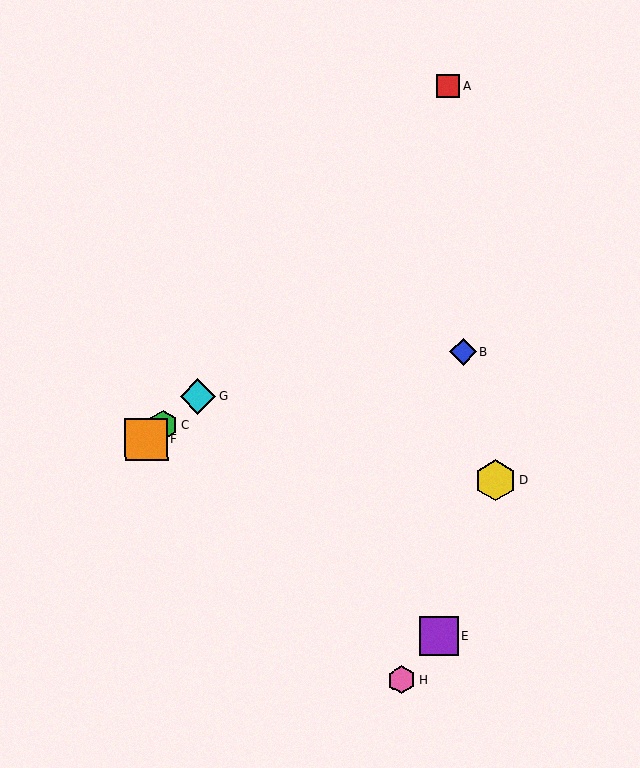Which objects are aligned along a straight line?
Objects C, F, G are aligned along a straight line.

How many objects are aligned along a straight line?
3 objects (C, F, G) are aligned along a straight line.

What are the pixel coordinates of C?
Object C is at (163, 425).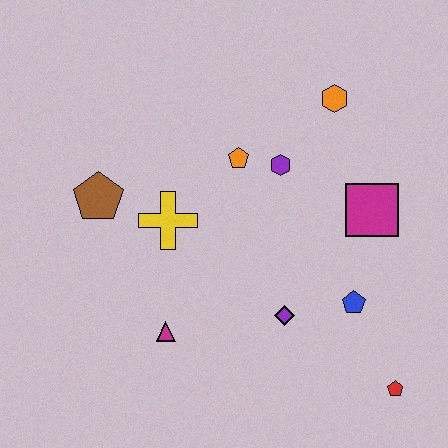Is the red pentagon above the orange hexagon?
No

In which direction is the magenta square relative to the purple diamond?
The magenta square is above the purple diamond.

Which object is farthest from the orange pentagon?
The red pentagon is farthest from the orange pentagon.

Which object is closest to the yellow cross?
The brown pentagon is closest to the yellow cross.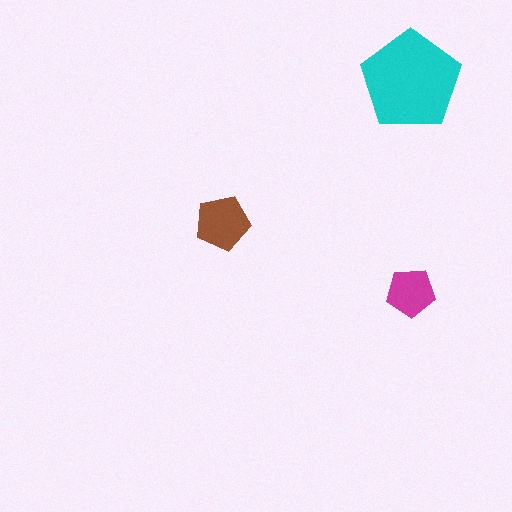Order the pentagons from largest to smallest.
the cyan one, the brown one, the magenta one.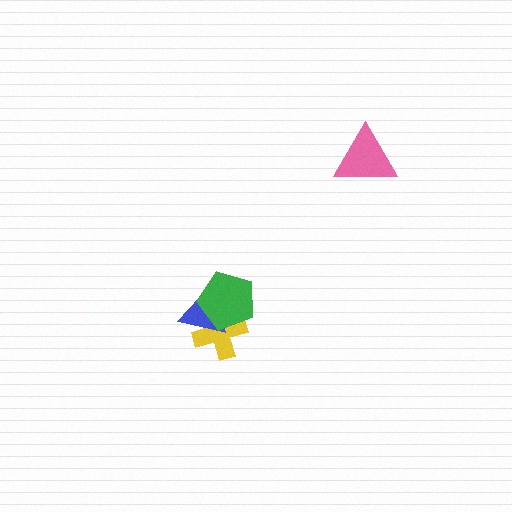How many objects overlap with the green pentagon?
2 objects overlap with the green pentagon.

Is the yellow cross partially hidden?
Yes, it is partially covered by another shape.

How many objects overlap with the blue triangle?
2 objects overlap with the blue triangle.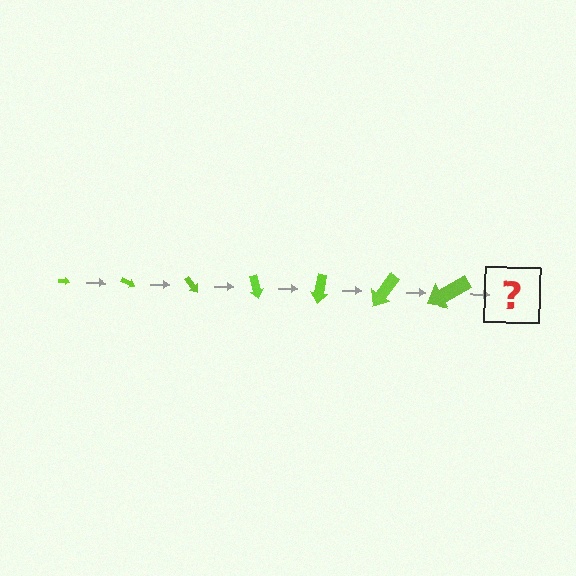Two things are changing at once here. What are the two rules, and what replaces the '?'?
The two rules are that the arrow grows larger each step and it rotates 25 degrees each step. The '?' should be an arrow, larger than the previous one and rotated 175 degrees from the start.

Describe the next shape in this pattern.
It should be an arrow, larger than the previous one and rotated 175 degrees from the start.